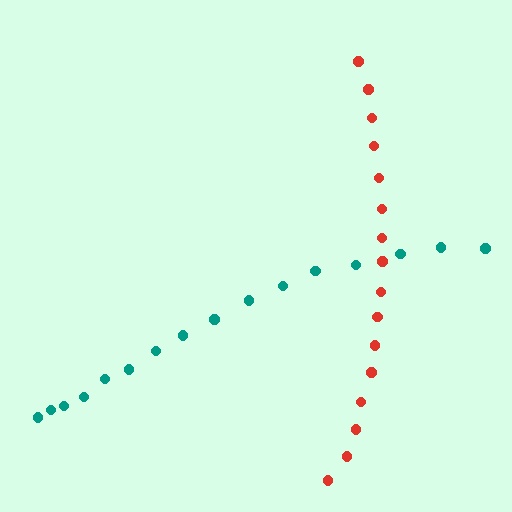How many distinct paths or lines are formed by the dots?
There are 2 distinct paths.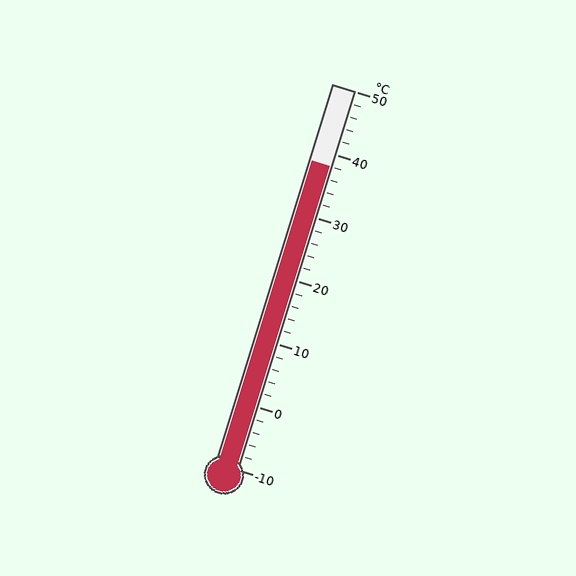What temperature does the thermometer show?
The thermometer shows approximately 38°C.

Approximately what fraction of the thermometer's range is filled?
The thermometer is filled to approximately 80% of its range.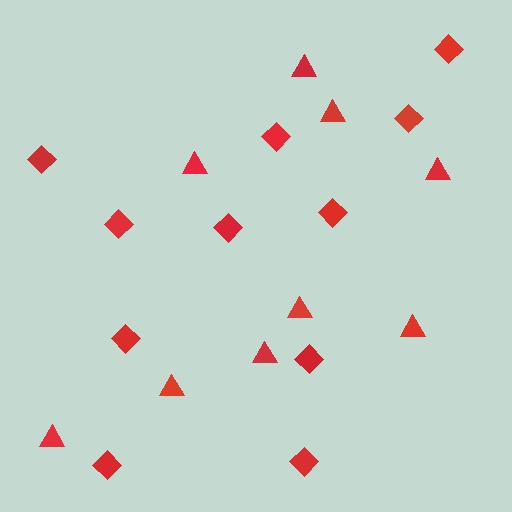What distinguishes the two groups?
There are 2 groups: one group of triangles (9) and one group of diamonds (11).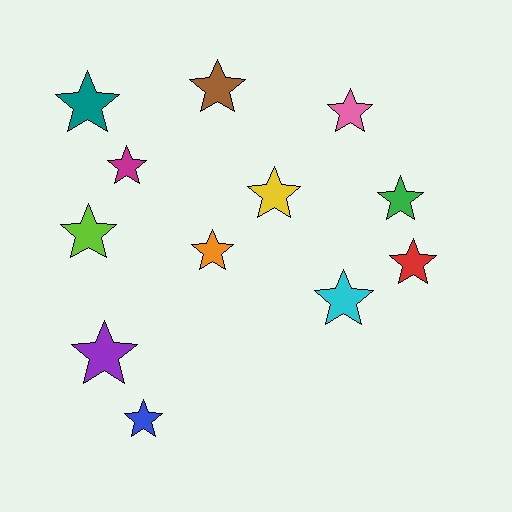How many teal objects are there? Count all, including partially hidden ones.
There is 1 teal object.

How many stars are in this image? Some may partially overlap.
There are 12 stars.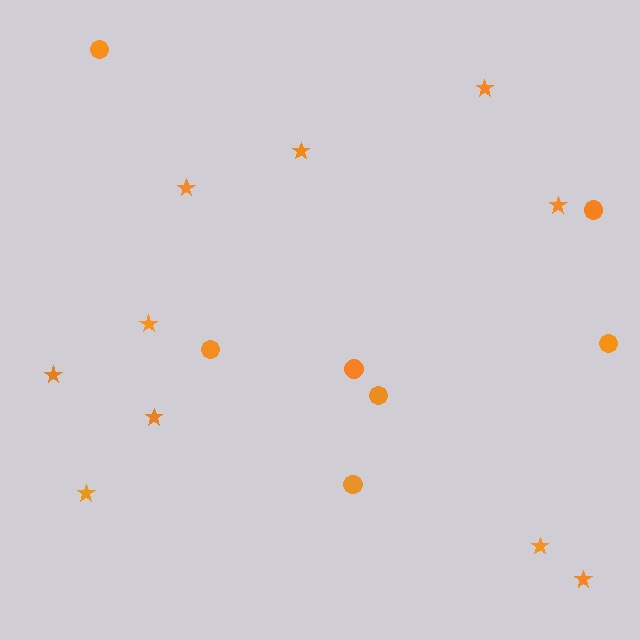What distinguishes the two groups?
There are 2 groups: one group of stars (10) and one group of circles (7).